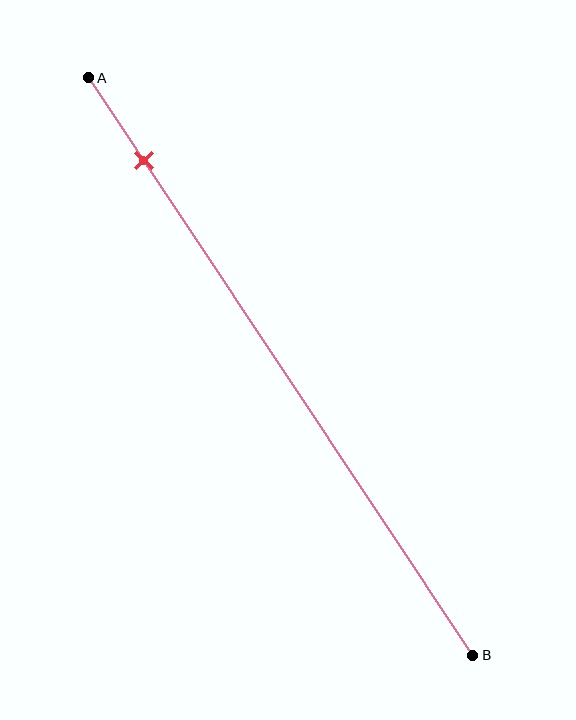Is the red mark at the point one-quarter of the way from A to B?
No, the mark is at about 15% from A, not at the 25% one-quarter point.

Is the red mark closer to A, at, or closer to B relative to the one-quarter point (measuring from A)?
The red mark is closer to point A than the one-quarter point of segment AB.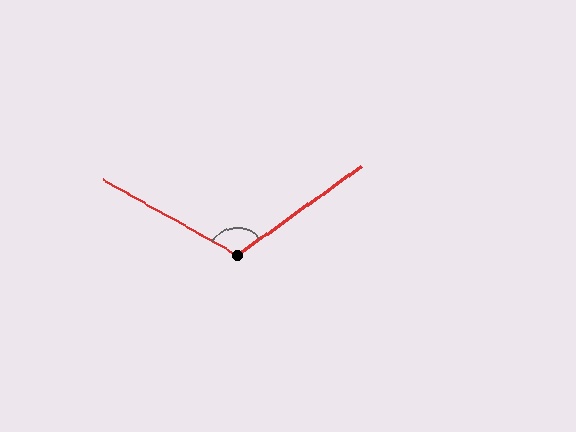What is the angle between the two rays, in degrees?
Approximately 115 degrees.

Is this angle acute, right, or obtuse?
It is obtuse.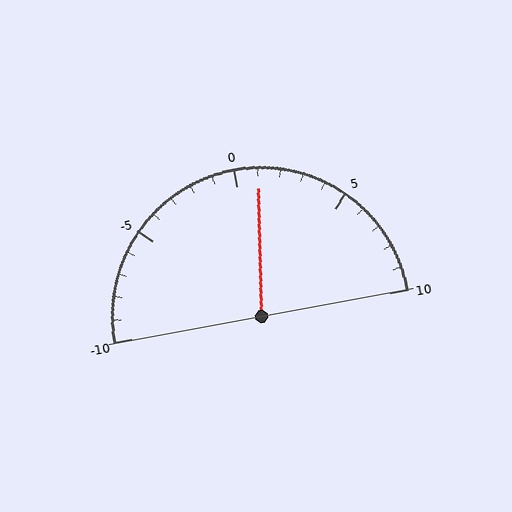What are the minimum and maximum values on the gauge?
The gauge ranges from -10 to 10.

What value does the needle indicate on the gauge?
The needle indicates approximately 1.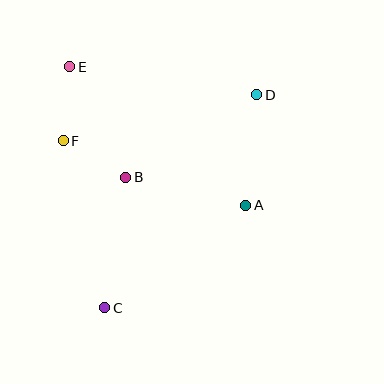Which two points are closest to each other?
Points B and F are closest to each other.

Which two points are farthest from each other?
Points C and D are farthest from each other.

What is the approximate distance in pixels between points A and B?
The distance between A and B is approximately 123 pixels.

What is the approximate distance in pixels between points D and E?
The distance between D and E is approximately 189 pixels.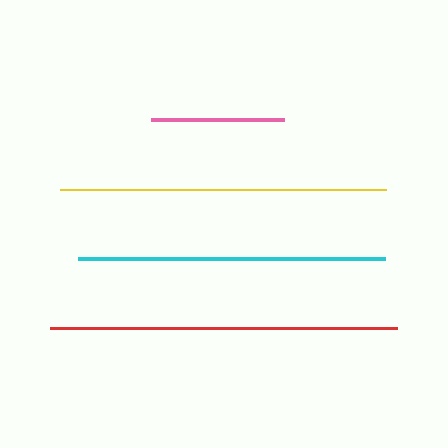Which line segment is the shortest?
The pink line is the shortest at approximately 134 pixels.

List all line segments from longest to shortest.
From longest to shortest: red, yellow, cyan, pink.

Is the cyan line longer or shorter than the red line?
The red line is longer than the cyan line.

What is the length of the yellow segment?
The yellow segment is approximately 326 pixels long.